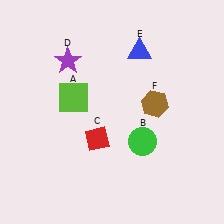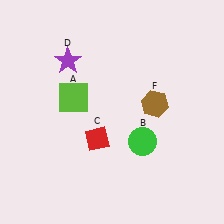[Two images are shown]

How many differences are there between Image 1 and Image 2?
There is 1 difference between the two images.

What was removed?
The blue triangle (E) was removed in Image 2.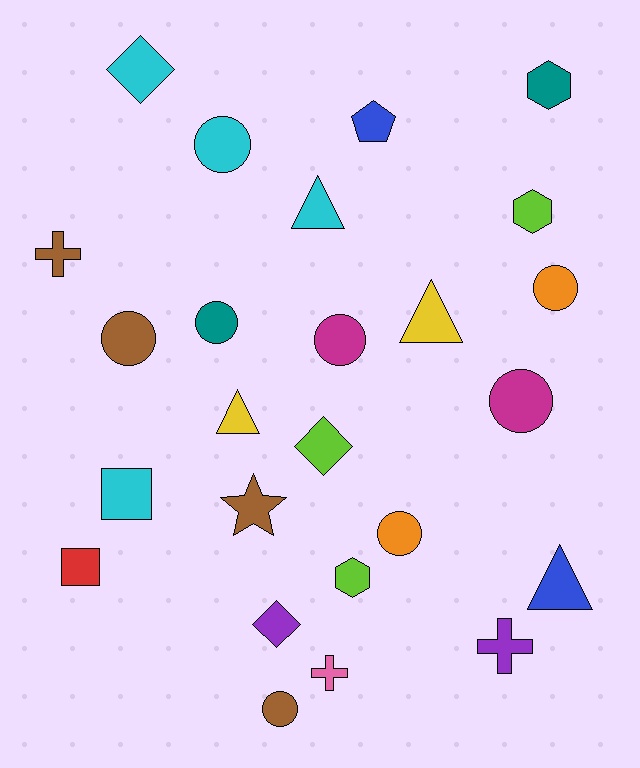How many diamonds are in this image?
There are 3 diamonds.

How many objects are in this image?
There are 25 objects.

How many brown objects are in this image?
There are 4 brown objects.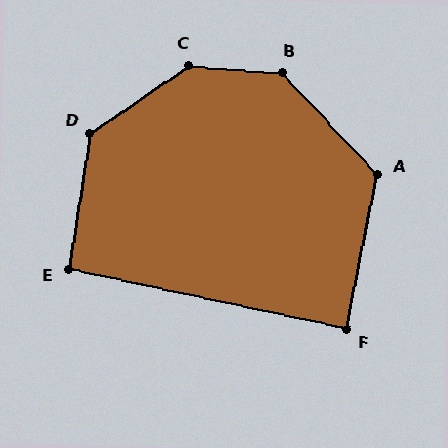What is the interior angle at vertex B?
Approximately 138 degrees (obtuse).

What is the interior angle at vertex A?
Approximately 125 degrees (obtuse).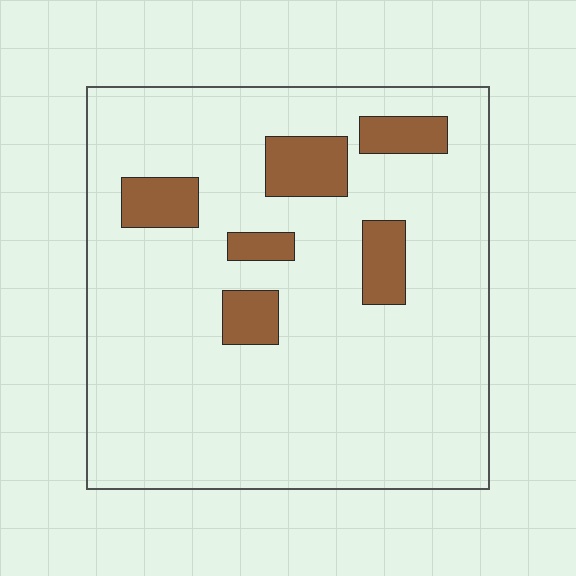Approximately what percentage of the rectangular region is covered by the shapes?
Approximately 15%.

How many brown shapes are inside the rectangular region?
6.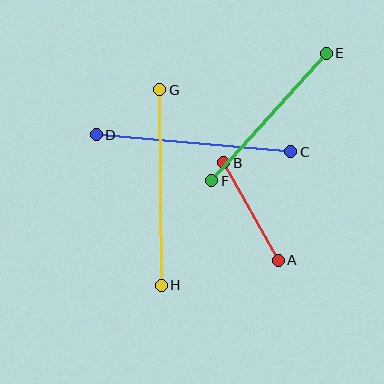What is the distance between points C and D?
The distance is approximately 195 pixels.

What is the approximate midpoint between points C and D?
The midpoint is at approximately (193, 143) pixels.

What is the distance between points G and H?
The distance is approximately 196 pixels.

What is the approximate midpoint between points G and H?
The midpoint is at approximately (161, 188) pixels.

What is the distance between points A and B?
The distance is approximately 112 pixels.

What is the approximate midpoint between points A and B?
The midpoint is at approximately (251, 211) pixels.